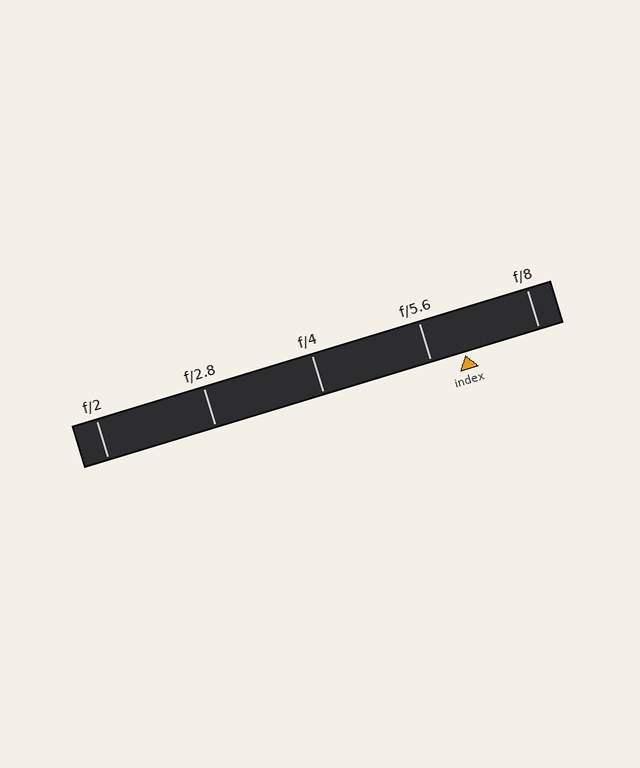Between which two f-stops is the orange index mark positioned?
The index mark is between f/5.6 and f/8.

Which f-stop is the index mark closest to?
The index mark is closest to f/5.6.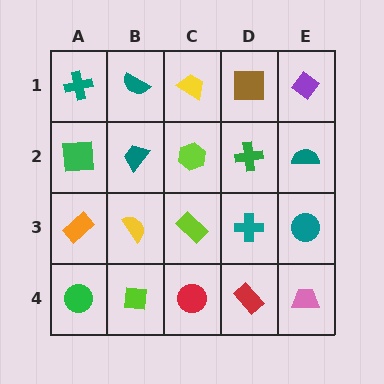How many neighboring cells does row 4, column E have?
2.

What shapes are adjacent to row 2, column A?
A teal cross (row 1, column A), an orange rectangle (row 3, column A), a teal trapezoid (row 2, column B).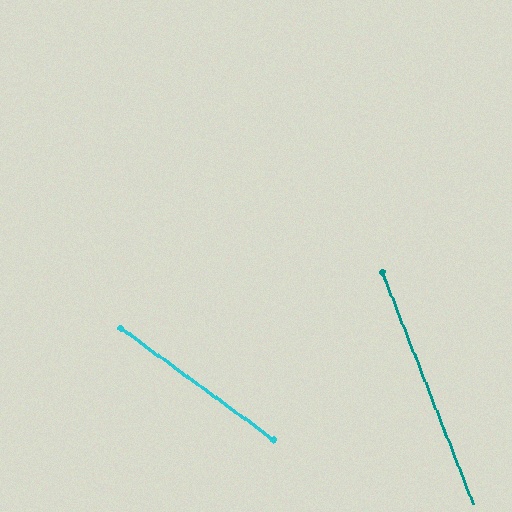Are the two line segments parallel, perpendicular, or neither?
Neither parallel nor perpendicular — they differ by about 32°.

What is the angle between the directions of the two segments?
Approximately 32 degrees.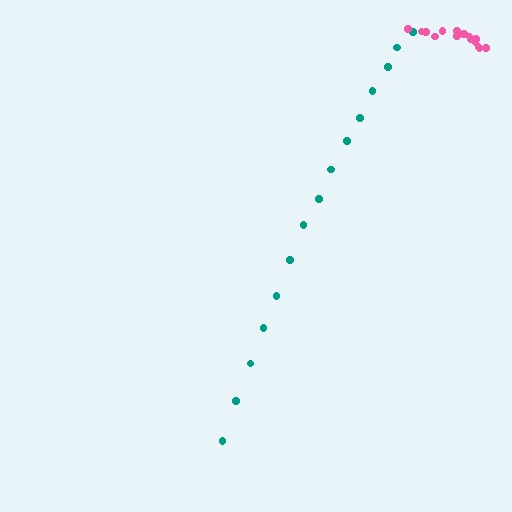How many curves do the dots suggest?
There are 2 distinct paths.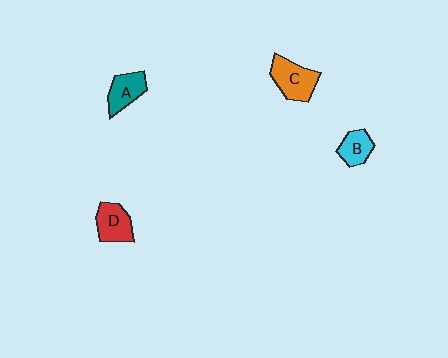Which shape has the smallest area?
Shape B (cyan).